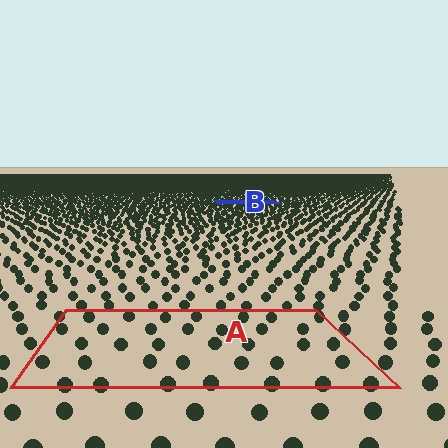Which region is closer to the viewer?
Region A is closer. The texture elements there are larger and more spread out.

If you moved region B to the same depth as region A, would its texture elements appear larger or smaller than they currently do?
They would appear larger. At a closer depth, the same texture elements are projected at a bigger on-screen size.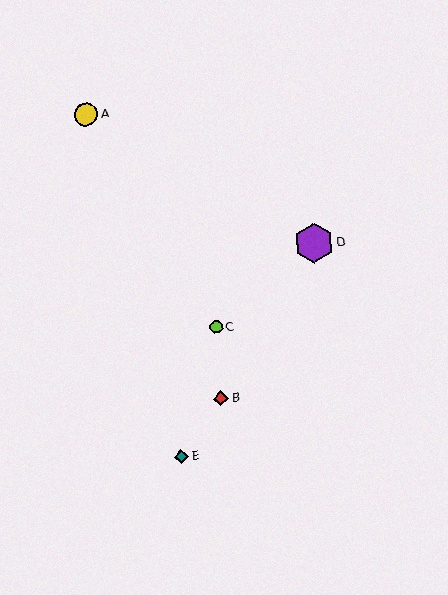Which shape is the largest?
The purple hexagon (labeled D) is the largest.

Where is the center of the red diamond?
The center of the red diamond is at (221, 398).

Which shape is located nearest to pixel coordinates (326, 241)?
The purple hexagon (labeled D) at (314, 243) is nearest to that location.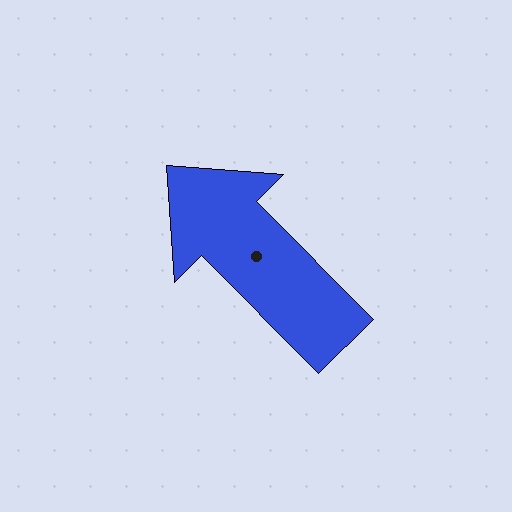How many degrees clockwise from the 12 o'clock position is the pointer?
Approximately 315 degrees.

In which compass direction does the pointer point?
Northwest.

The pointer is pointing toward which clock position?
Roughly 11 o'clock.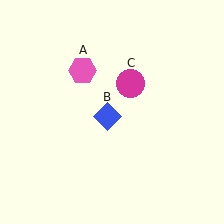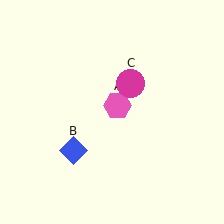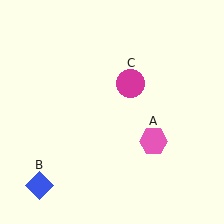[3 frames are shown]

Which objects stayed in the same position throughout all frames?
Magenta circle (object C) remained stationary.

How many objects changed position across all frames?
2 objects changed position: pink hexagon (object A), blue diamond (object B).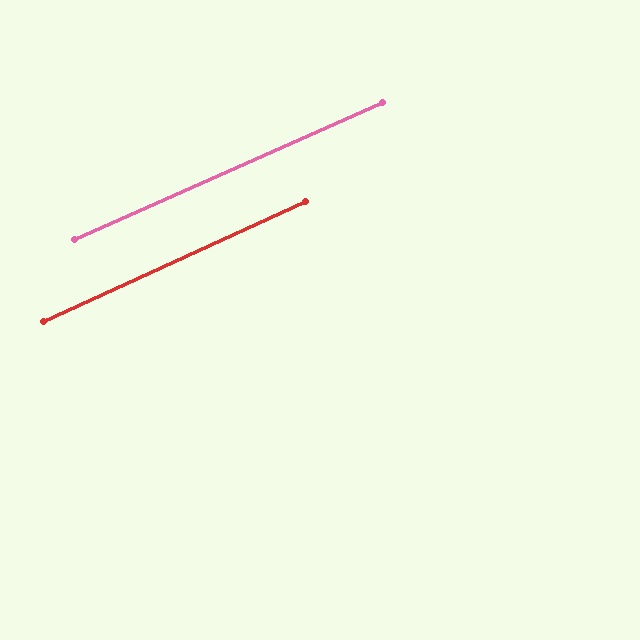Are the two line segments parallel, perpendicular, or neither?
Parallel — their directions differ by only 0.7°.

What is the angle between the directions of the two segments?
Approximately 1 degree.